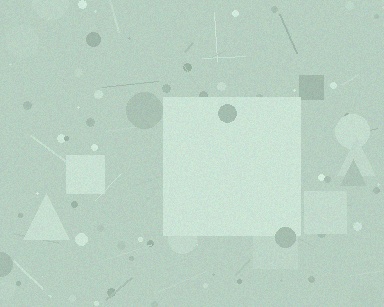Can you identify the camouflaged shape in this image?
The camouflaged shape is a square.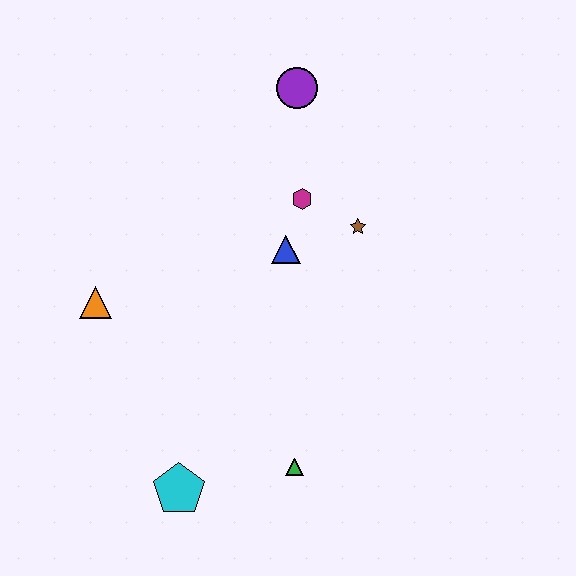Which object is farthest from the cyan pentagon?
The purple circle is farthest from the cyan pentagon.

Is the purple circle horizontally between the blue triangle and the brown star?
Yes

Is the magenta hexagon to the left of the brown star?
Yes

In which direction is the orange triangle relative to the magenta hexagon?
The orange triangle is to the left of the magenta hexagon.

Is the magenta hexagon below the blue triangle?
No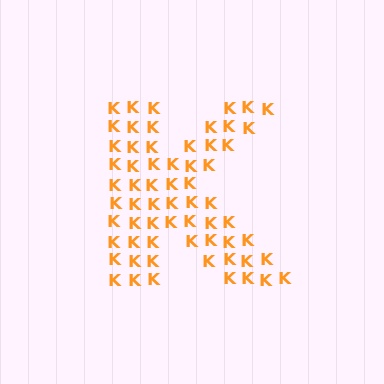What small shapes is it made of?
It is made of small letter K's.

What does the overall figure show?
The overall figure shows the letter K.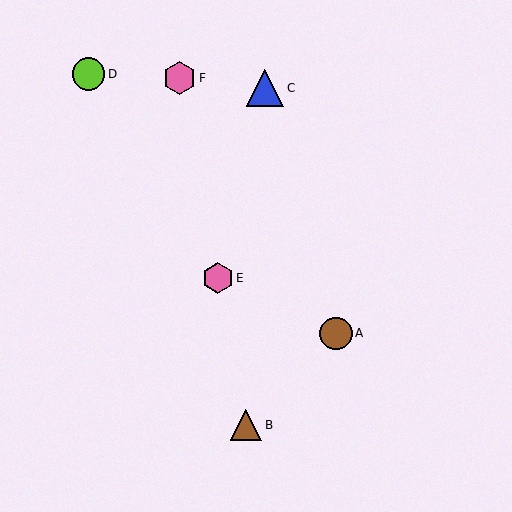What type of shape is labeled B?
Shape B is a brown triangle.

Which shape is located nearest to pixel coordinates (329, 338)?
The brown circle (labeled A) at (336, 333) is nearest to that location.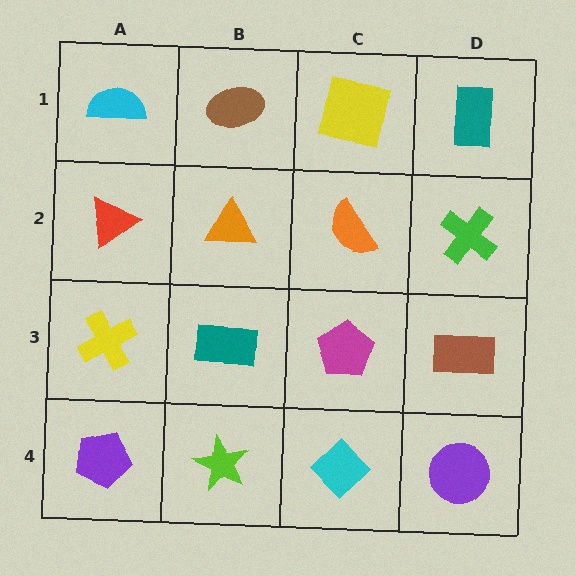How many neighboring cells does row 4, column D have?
2.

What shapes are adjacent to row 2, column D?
A teal rectangle (row 1, column D), a brown rectangle (row 3, column D), an orange semicircle (row 2, column C).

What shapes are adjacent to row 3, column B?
An orange triangle (row 2, column B), a lime star (row 4, column B), a yellow cross (row 3, column A), a magenta pentagon (row 3, column C).